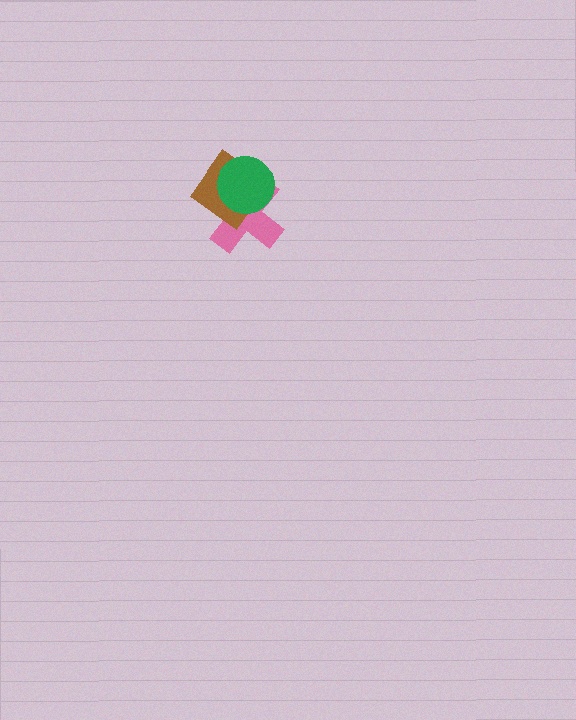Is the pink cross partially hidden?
Yes, it is partially covered by another shape.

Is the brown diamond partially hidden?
Yes, it is partially covered by another shape.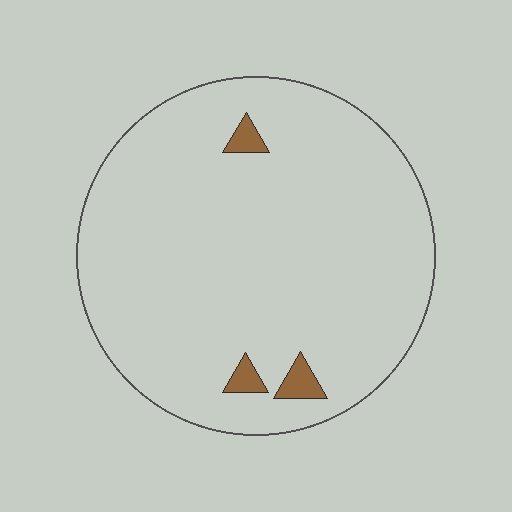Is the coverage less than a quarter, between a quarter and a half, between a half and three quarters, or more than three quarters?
Less than a quarter.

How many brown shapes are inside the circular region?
3.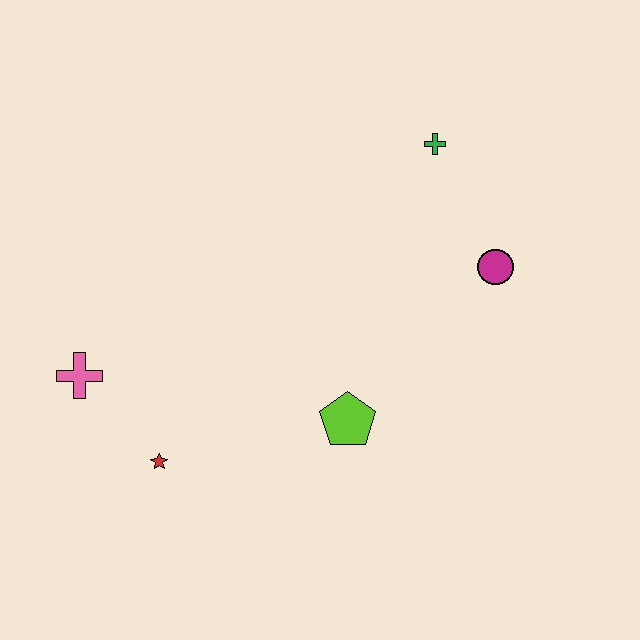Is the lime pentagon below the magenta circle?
Yes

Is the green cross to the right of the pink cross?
Yes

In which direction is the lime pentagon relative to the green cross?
The lime pentagon is below the green cross.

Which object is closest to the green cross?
The magenta circle is closest to the green cross.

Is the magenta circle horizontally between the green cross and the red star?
No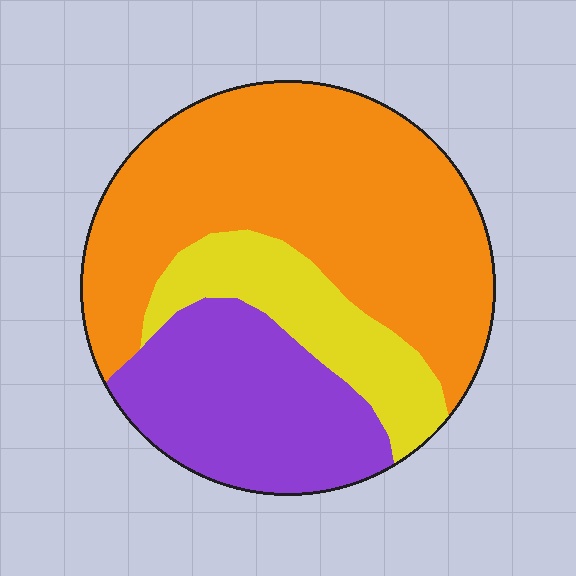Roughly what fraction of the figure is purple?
Purple covers around 25% of the figure.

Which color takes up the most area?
Orange, at roughly 55%.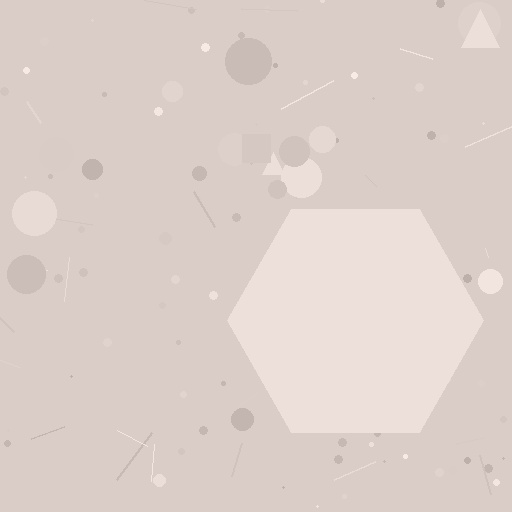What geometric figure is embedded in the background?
A hexagon is embedded in the background.